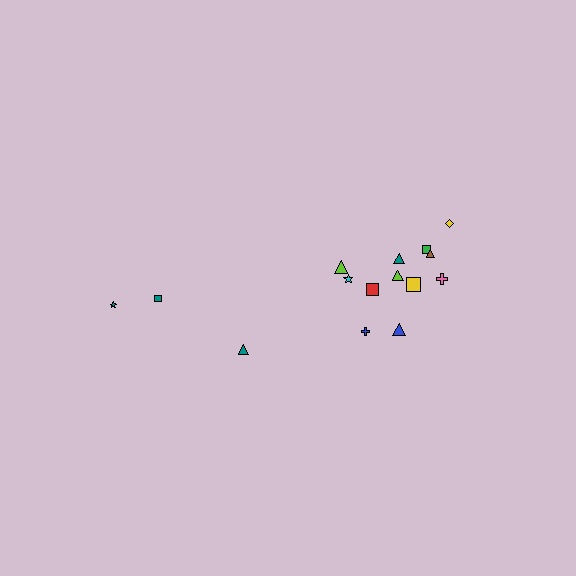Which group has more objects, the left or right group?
The right group.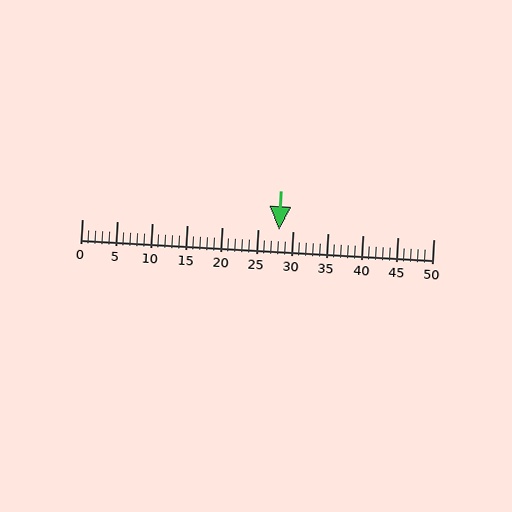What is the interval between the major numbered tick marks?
The major tick marks are spaced 5 units apart.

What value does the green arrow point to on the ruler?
The green arrow points to approximately 28.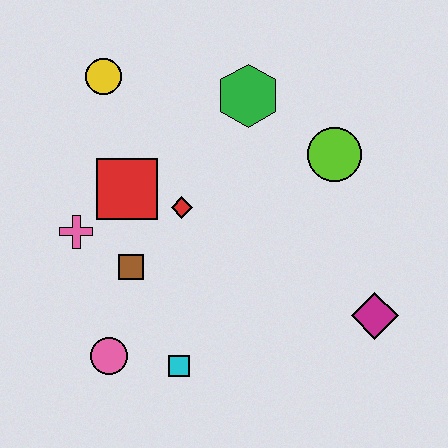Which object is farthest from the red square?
The magenta diamond is farthest from the red square.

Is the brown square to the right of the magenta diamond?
No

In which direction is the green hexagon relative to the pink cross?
The green hexagon is to the right of the pink cross.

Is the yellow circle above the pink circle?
Yes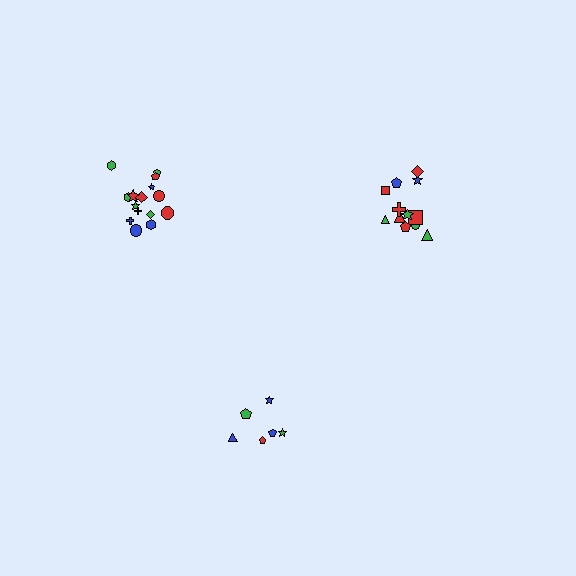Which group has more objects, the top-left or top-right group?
The top-left group.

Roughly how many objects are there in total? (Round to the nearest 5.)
Roughly 35 objects in total.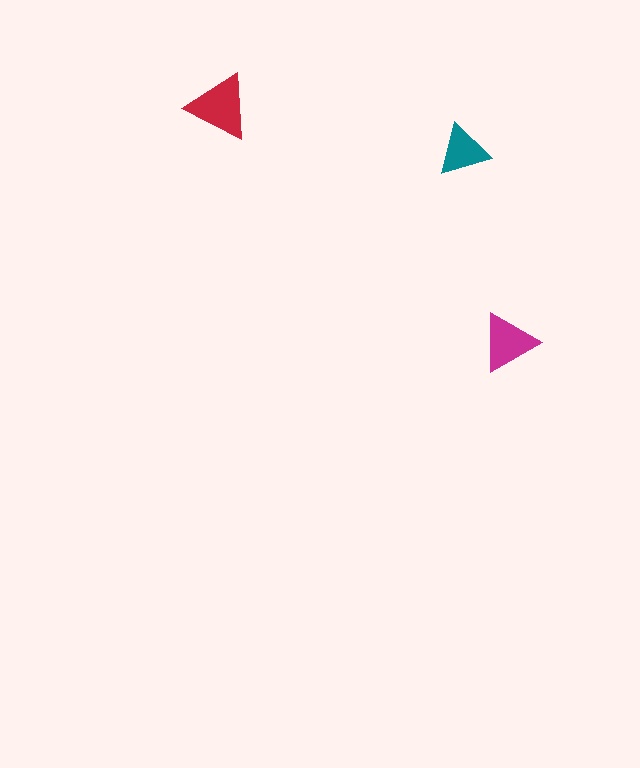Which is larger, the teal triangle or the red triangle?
The red one.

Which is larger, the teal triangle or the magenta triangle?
The magenta one.